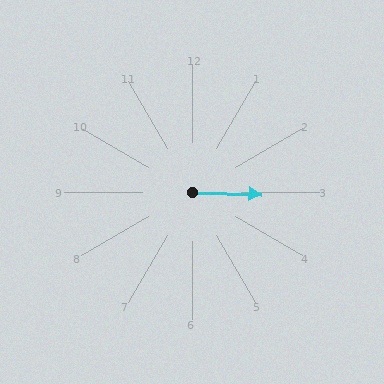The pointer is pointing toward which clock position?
Roughly 3 o'clock.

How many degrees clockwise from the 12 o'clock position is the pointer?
Approximately 92 degrees.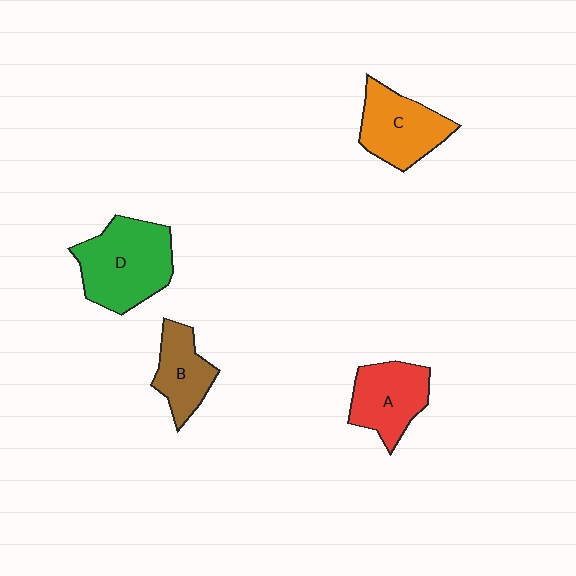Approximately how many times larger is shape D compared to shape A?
Approximately 1.4 times.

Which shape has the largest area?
Shape D (green).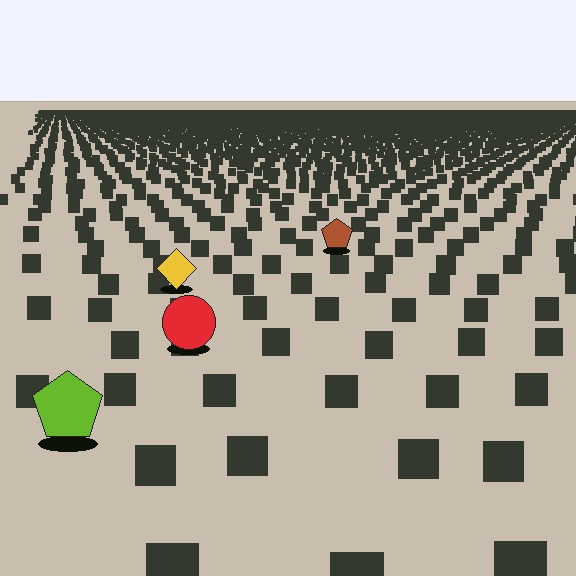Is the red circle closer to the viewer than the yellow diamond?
Yes. The red circle is closer — you can tell from the texture gradient: the ground texture is coarser near it.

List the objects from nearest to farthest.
From nearest to farthest: the lime pentagon, the red circle, the yellow diamond, the brown pentagon.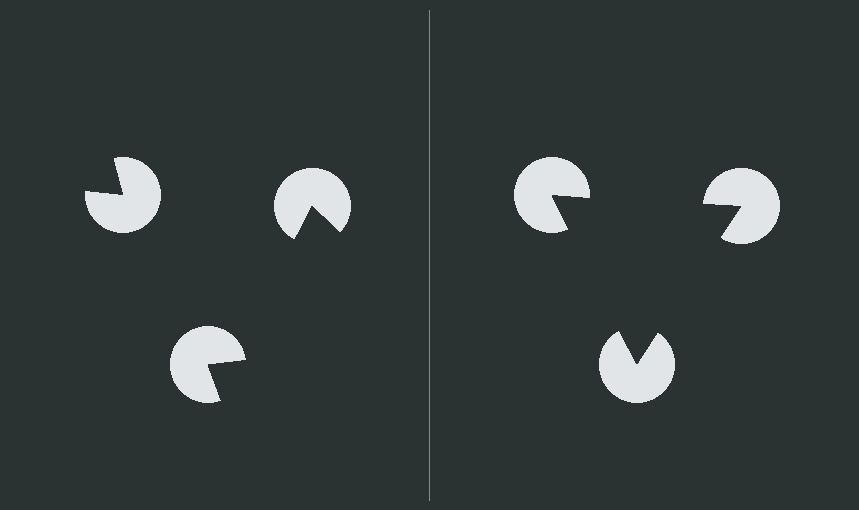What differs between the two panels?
The pac-man discs are positioned identically on both sides; only the wedge orientations differ. On the right they align to a triangle; on the left they are misaligned.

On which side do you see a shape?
An illusory triangle appears on the right side. On the left side the wedge cuts are rotated, so no coherent shape forms.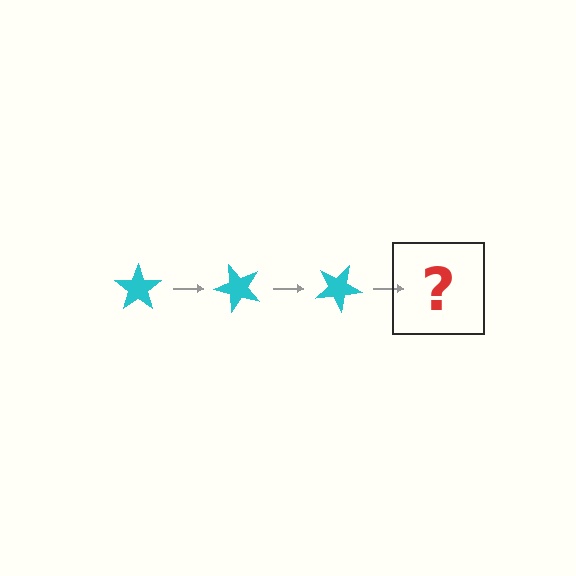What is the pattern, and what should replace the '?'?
The pattern is that the star rotates 50 degrees each step. The '?' should be a cyan star rotated 150 degrees.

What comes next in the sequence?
The next element should be a cyan star rotated 150 degrees.